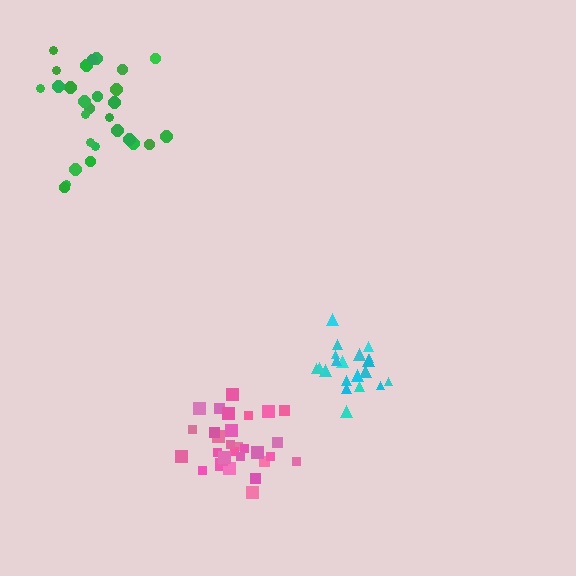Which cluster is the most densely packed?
Pink.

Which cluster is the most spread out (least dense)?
Green.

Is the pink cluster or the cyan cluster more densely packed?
Pink.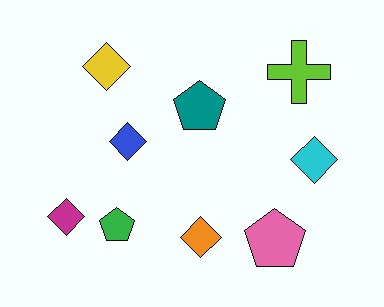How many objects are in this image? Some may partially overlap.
There are 9 objects.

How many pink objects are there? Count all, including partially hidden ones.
There is 1 pink object.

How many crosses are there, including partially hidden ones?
There is 1 cross.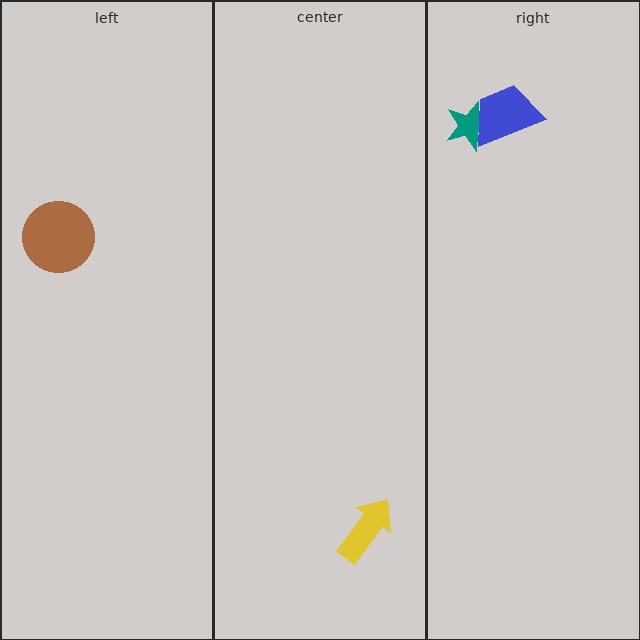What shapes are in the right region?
The teal star, the blue trapezoid.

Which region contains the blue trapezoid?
The right region.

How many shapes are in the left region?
1.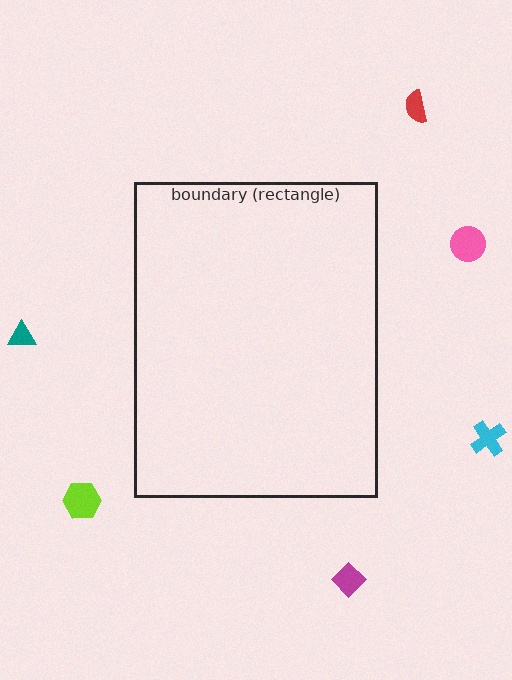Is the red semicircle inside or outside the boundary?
Outside.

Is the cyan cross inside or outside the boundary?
Outside.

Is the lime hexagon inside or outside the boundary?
Outside.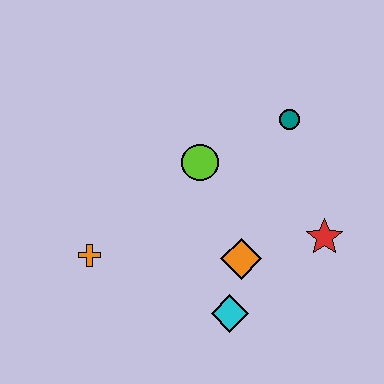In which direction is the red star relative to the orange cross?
The red star is to the right of the orange cross.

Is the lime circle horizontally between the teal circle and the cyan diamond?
No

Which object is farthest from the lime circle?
The cyan diamond is farthest from the lime circle.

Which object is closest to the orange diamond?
The cyan diamond is closest to the orange diamond.